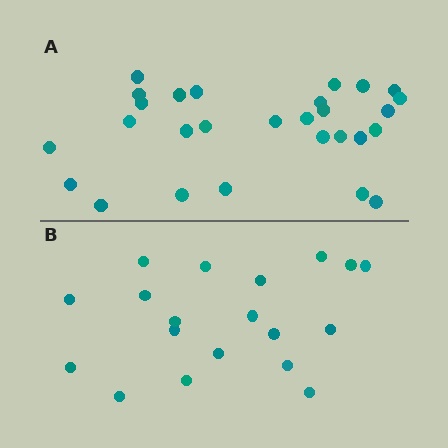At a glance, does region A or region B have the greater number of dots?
Region A (the top region) has more dots.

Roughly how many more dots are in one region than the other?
Region A has roughly 8 or so more dots than region B.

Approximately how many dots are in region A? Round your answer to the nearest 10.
About 30 dots. (The exact count is 28, which rounds to 30.)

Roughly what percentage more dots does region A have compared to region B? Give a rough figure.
About 45% more.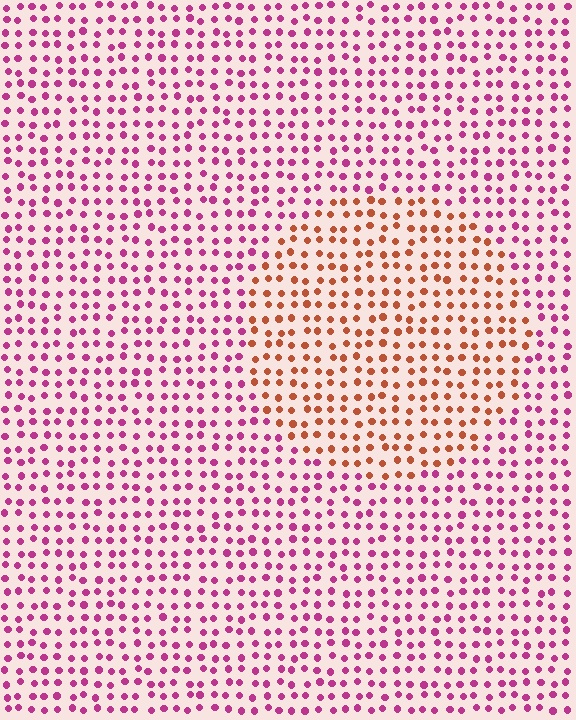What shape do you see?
I see a circle.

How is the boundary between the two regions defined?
The boundary is defined purely by a slight shift in hue (about 54 degrees). Spacing, size, and orientation are identical on both sides.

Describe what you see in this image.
The image is filled with small magenta elements in a uniform arrangement. A circle-shaped region is visible where the elements are tinted to a slightly different hue, forming a subtle color boundary.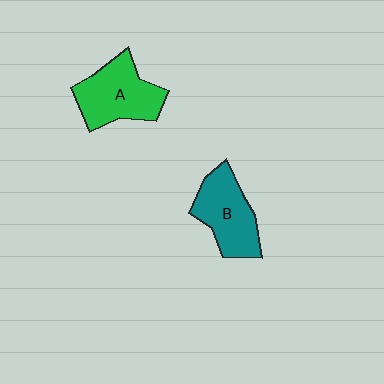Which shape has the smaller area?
Shape B (teal).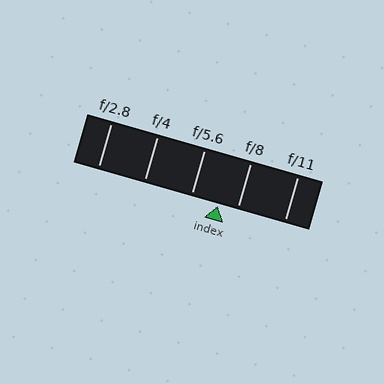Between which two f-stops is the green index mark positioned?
The index mark is between f/5.6 and f/8.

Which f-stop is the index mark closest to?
The index mark is closest to f/8.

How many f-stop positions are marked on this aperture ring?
There are 5 f-stop positions marked.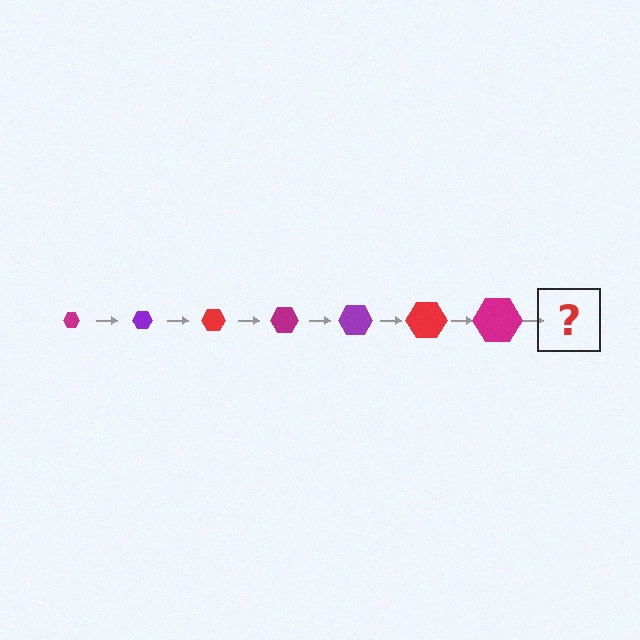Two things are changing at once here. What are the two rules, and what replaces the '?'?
The two rules are that the hexagon grows larger each step and the color cycles through magenta, purple, and red. The '?' should be a purple hexagon, larger than the previous one.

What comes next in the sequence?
The next element should be a purple hexagon, larger than the previous one.